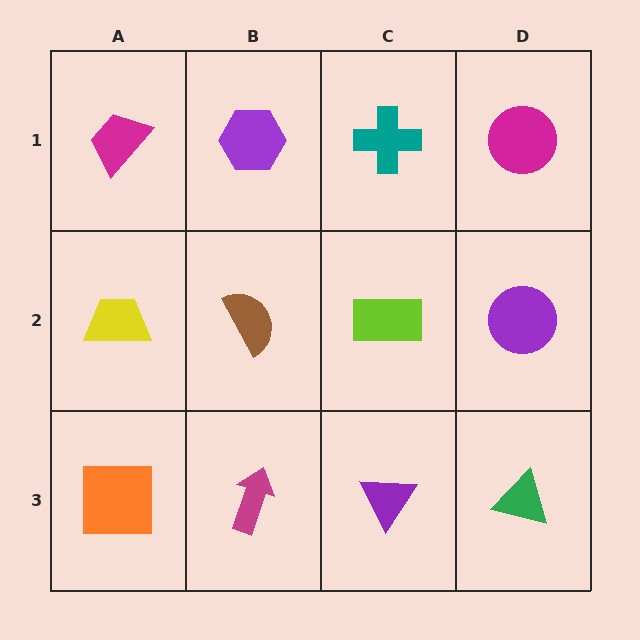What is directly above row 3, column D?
A purple circle.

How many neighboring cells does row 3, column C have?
3.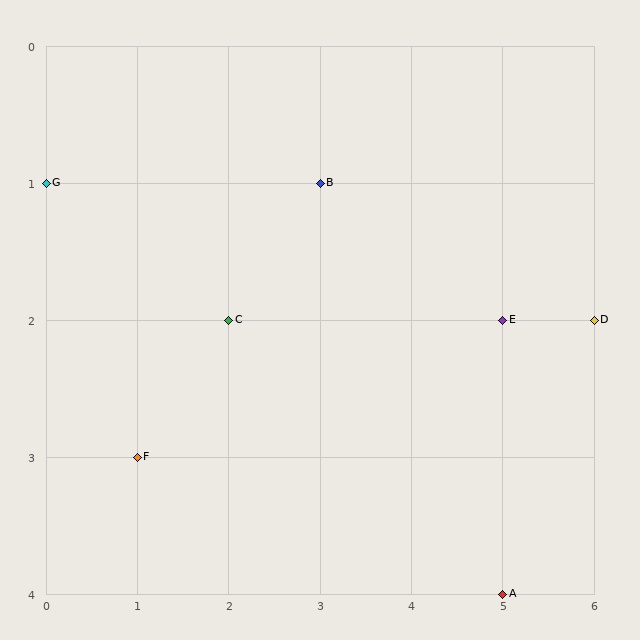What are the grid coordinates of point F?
Point F is at grid coordinates (1, 3).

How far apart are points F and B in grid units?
Points F and B are 2 columns and 2 rows apart (about 2.8 grid units diagonally).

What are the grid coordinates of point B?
Point B is at grid coordinates (3, 1).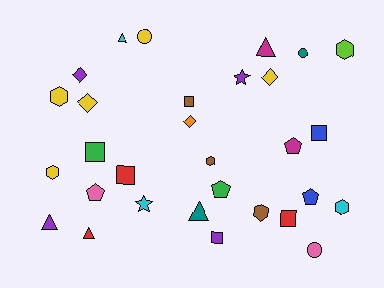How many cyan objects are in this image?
There are 3 cyan objects.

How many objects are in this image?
There are 30 objects.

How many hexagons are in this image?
There are 6 hexagons.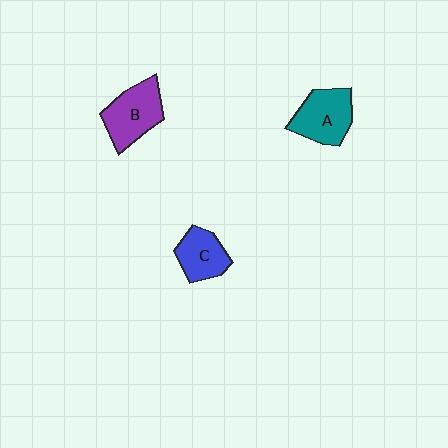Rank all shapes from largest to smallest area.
From largest to smallest: B (purple), A (teal), C (blue).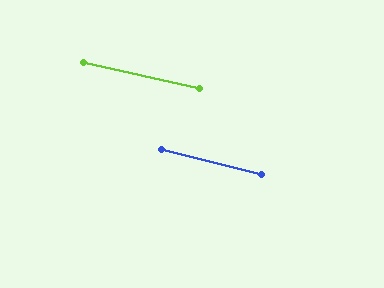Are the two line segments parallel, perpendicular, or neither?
Parallel — their directions differ by only 1.1°.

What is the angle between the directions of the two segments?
Approximately 1 degree.